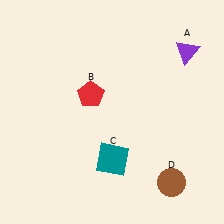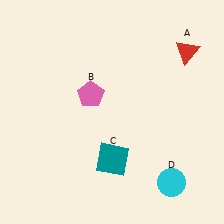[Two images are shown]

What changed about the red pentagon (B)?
In Image 1, B is red. In Image 2, it changed to pink.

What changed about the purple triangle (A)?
In Image 1, A is purple. In Image 2, it changed to red.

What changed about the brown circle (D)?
In Image 1, D is brown. In Image 2, it changed to cyan.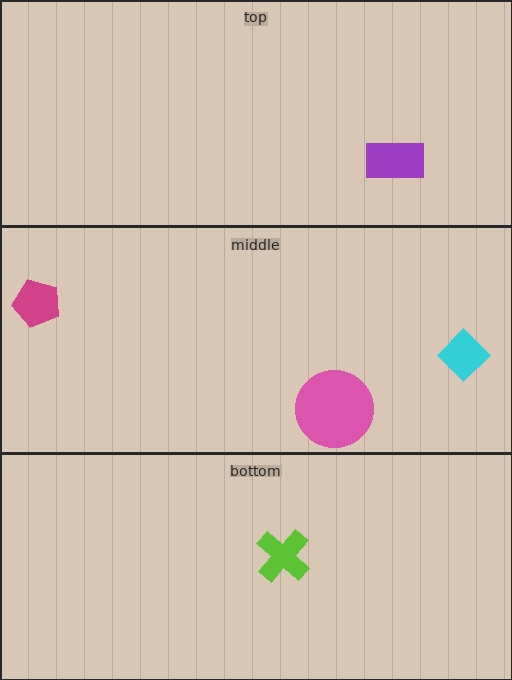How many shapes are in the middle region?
3.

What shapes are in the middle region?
The pink circle, the cyan diamond, the magenta pentagon.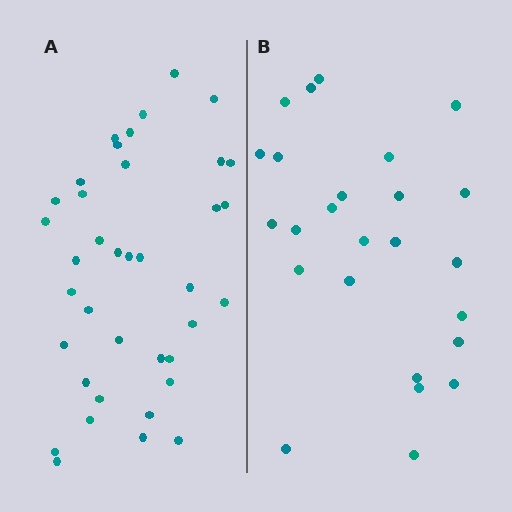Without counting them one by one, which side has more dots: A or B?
Region A (the left region) has more dots.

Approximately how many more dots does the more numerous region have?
Region A has approximately 15 more dots than region B.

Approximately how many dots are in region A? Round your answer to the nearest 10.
About 40 dots. (The exact count is 38, which rounds to 40.)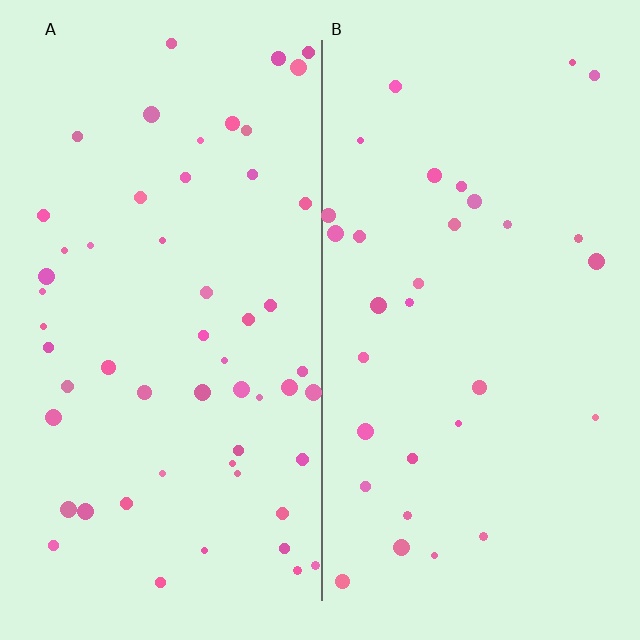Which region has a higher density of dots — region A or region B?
A (the left).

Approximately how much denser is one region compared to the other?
Approximately 1.7× — region A over region B.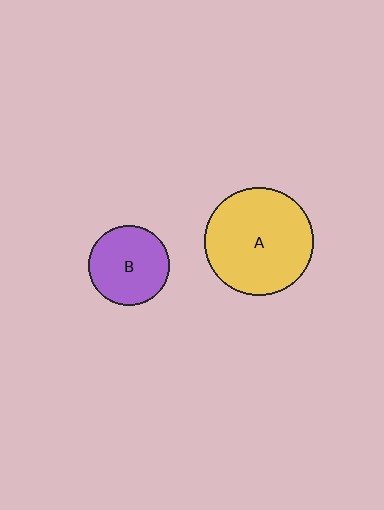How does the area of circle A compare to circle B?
Approximately 1.8 times.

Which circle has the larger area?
Circle A (yellow).